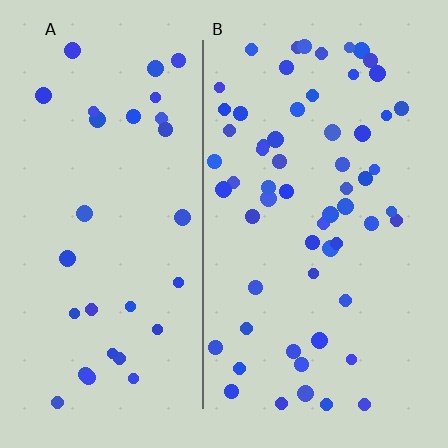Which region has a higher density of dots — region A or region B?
B (the right).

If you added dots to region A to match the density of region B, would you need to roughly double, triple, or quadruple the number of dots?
Approximately double.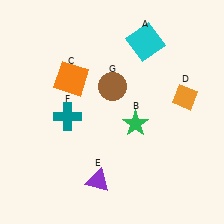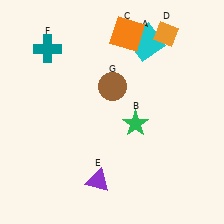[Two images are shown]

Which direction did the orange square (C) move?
The orange square (C) moved right.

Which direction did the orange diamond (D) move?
The orange diamond (D) moved up.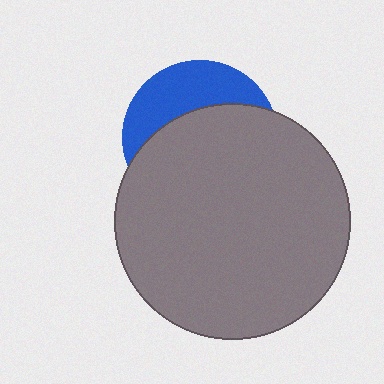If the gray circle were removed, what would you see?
You would see the complete blue circle.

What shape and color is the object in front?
The object in front is a gray circle.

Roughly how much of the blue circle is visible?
A small part of it is visible (roughly 34%).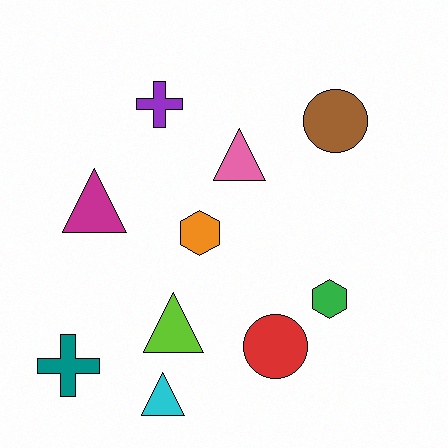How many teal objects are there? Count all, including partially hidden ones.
There is 1 teal object.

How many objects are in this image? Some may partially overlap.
There are 10 objects.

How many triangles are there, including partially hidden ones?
There are 4 triangles.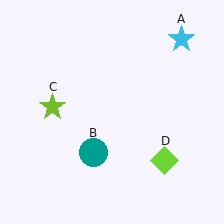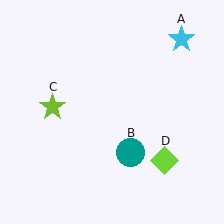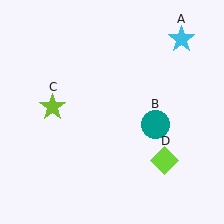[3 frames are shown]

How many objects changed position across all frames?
1 object changed position: teal circle (object B).